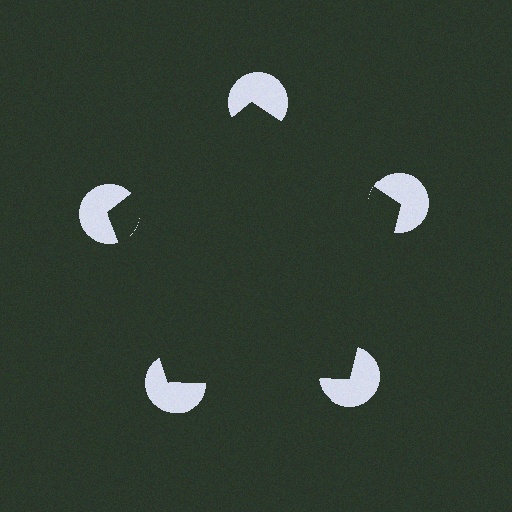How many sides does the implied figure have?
5 sides.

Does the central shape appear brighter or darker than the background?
It typically appears slightly darker than the background, even though no actual brightness change is drawn.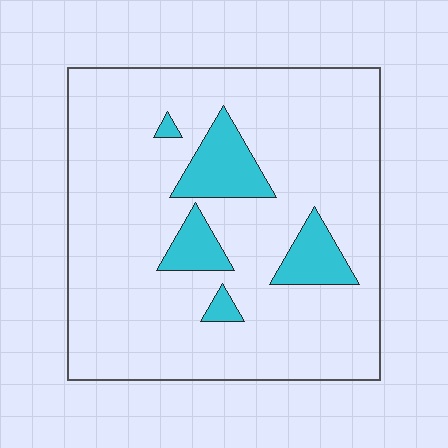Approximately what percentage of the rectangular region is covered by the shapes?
Approximately 15%.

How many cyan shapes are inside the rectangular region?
5.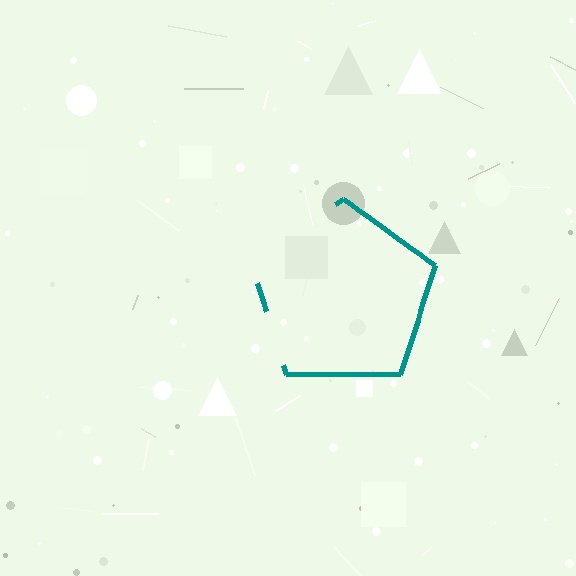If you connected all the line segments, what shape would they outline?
They would outline a pentagon.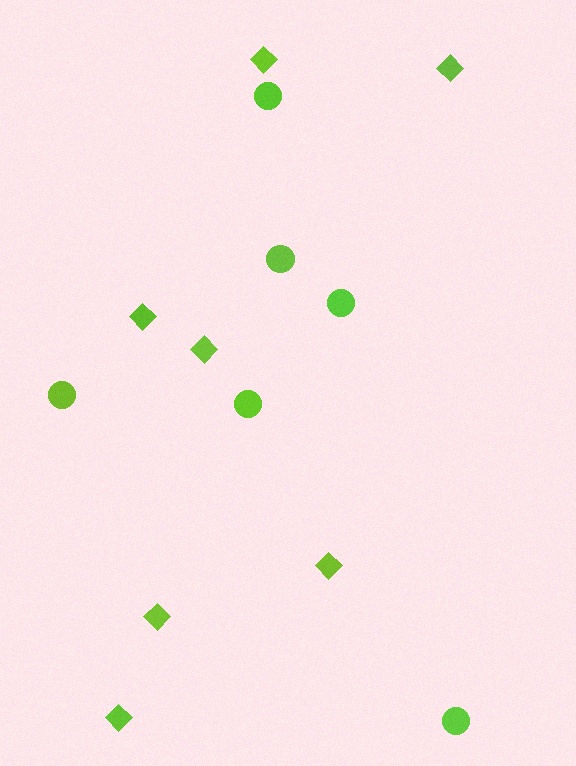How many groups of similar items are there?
There are 2 groups: one group of circles (6) and one group of diamonds (7).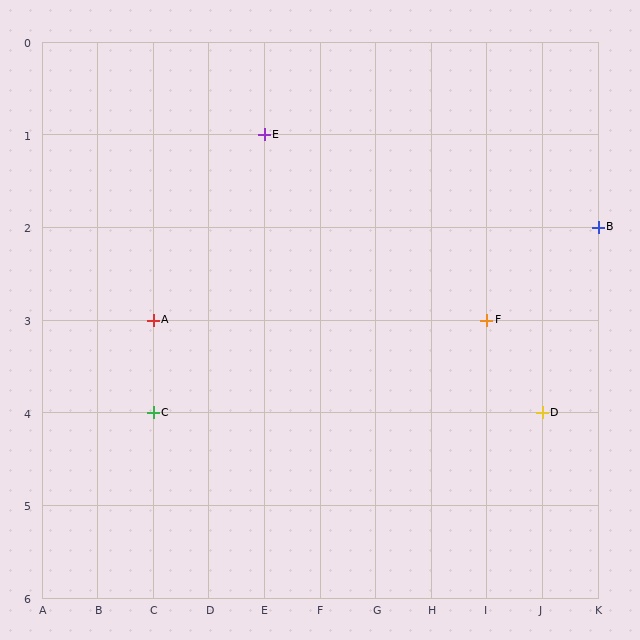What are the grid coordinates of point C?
Point C is at grid coordinates (C, 4).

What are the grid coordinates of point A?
Point A is at grid coordinates (C, 3).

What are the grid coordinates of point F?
Point F is at grid coordinates (I, 3).